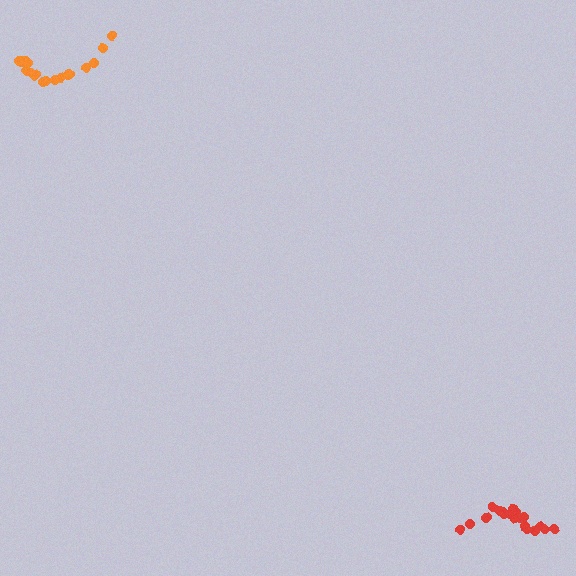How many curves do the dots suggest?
There are 2 distinct paths.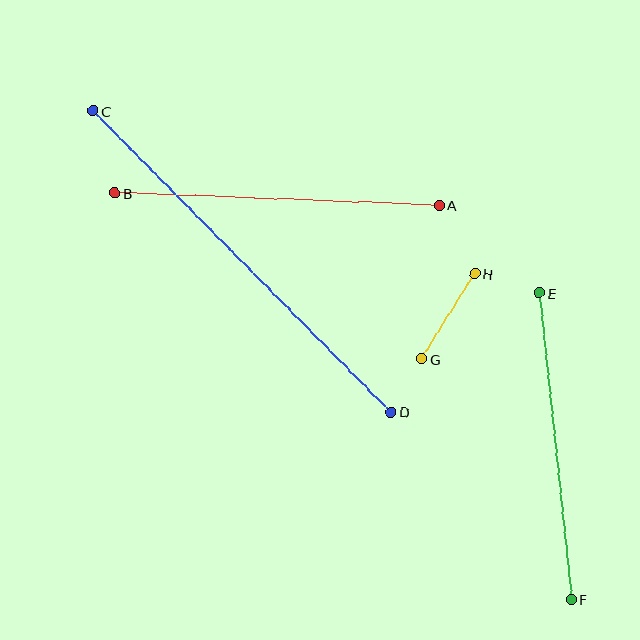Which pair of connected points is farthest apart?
Points C and D are farthest apart.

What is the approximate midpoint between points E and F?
The midpoint is at approximately (556, 446) pixels.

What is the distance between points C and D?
The distance is approximately 423 pixels.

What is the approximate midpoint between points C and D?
The midpoint is at approximately (242, 262) pixels.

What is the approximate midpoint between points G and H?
The midpoint is at approximately (448, 316) pixels.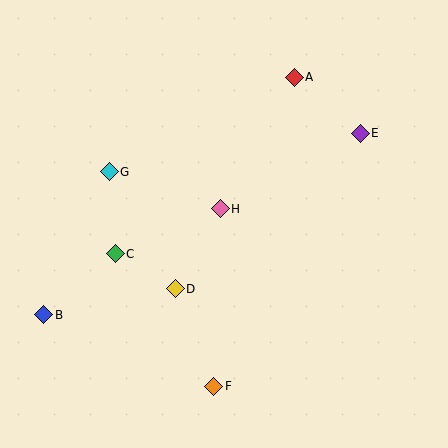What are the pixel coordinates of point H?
Point H is at (220, 209).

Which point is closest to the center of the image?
Point H at (220, 209) is closest to the center.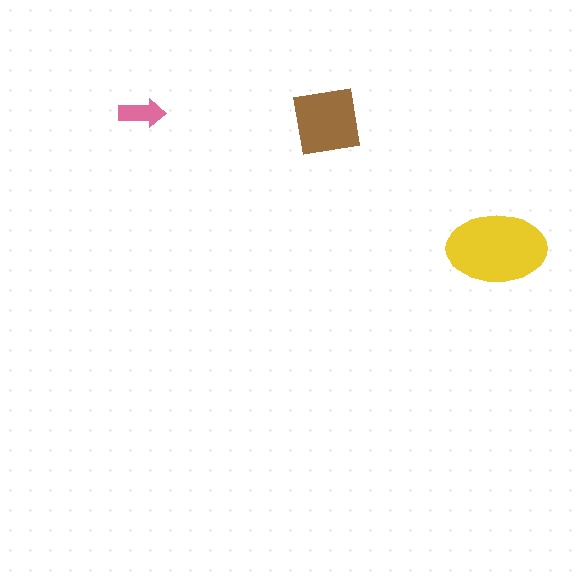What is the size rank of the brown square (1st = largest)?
2nd.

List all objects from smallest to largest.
The pink arrow, the brown square, the yellow ellipse.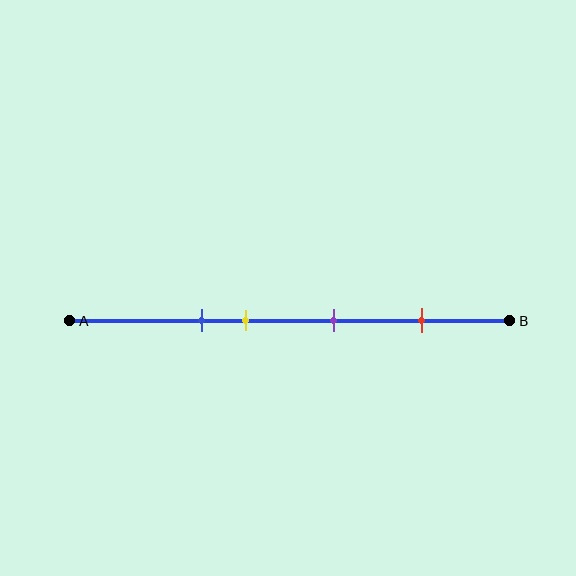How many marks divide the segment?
There are 4 marks dividing the segment.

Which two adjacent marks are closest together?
The blue and yellow marks are the closest adjacent pair.